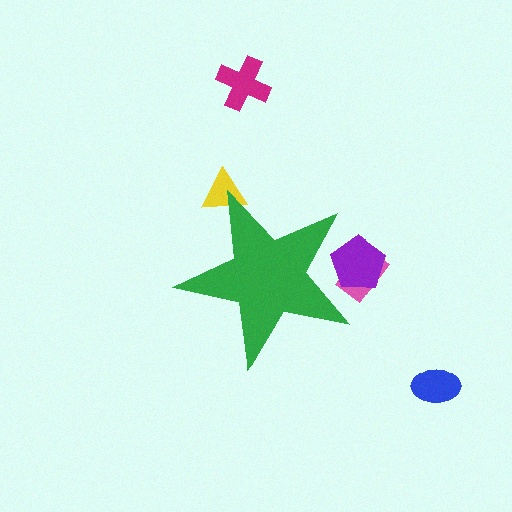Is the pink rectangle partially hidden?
Yes, the pink rectangle is partially hidden behind the green star.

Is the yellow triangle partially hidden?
Yes, the yellow triangle is partially hidden behind the green star.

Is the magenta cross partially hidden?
No, the magenta cross is fully visible.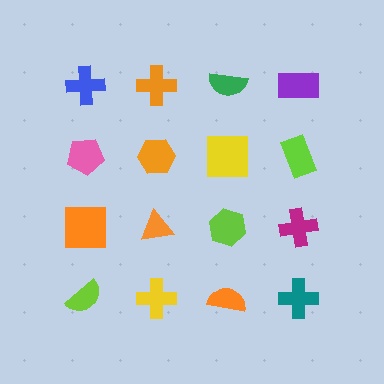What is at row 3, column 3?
A lime hexagon.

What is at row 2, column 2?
An orange hexagon.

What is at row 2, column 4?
A lime rectangle.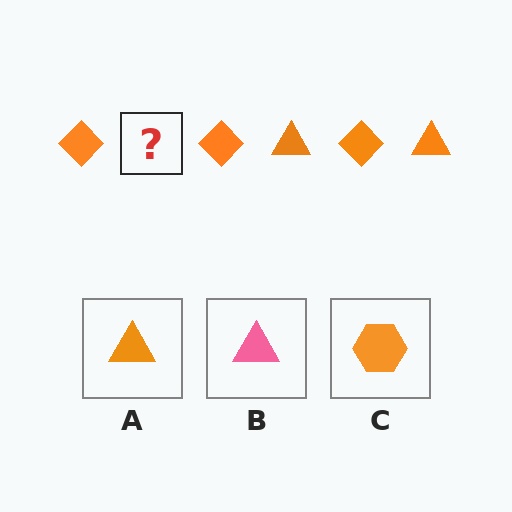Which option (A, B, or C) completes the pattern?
A.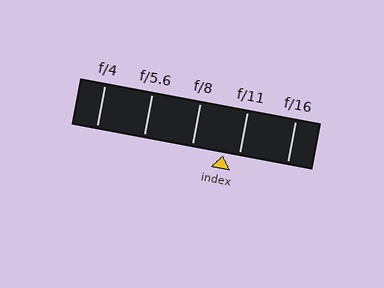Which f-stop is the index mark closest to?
The index mark is closest to f/11.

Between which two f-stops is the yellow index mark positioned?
The index mark is between f/8 and f/11.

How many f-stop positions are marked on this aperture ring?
There are 5 f-stop positions marked.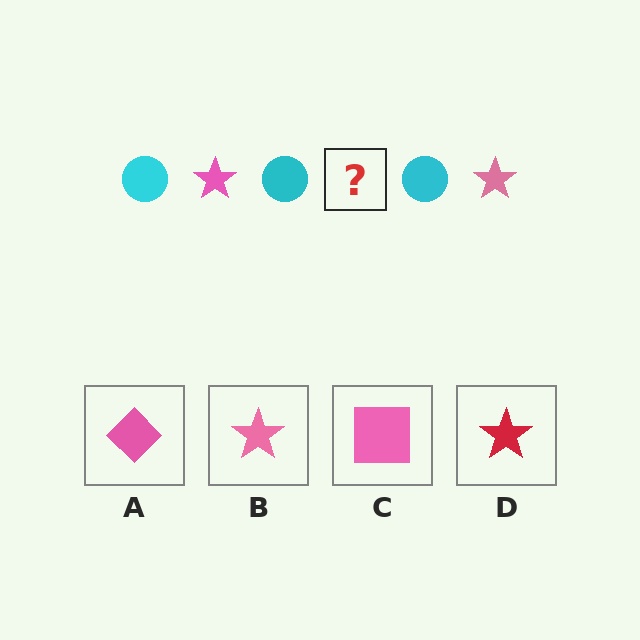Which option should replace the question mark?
Option B.